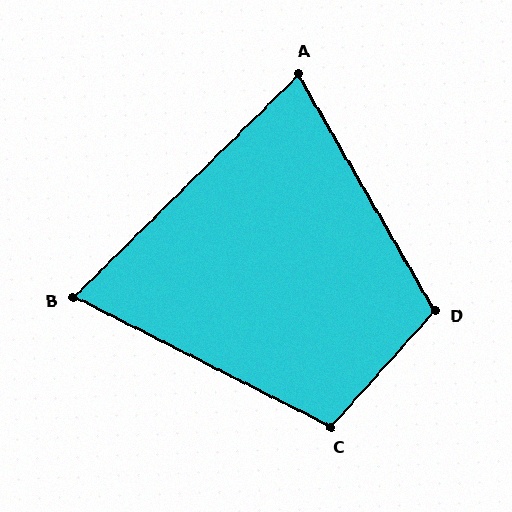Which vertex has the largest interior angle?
D, at approximately 108 degrees.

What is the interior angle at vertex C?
Approximately 105 degrees (obtuse).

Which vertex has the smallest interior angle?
B, at approximately 72 degrees.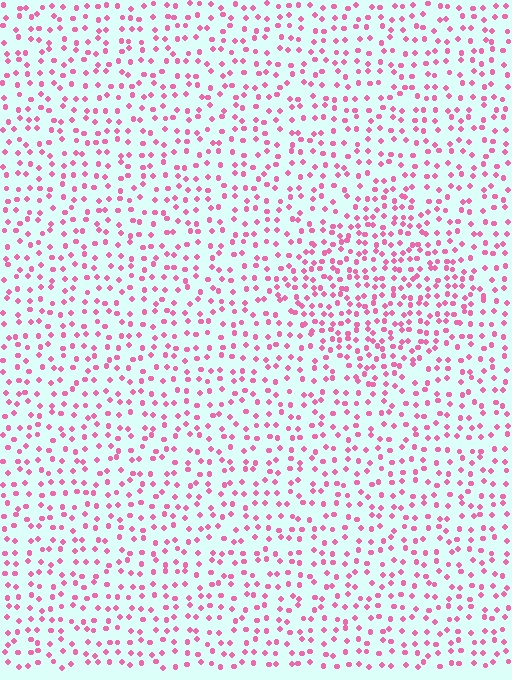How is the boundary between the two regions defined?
The boundary is defined by a change in element density (approximately 1.7x ratio). All elements are the same color, size, and shape.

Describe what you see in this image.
The image contains small pink elements arranged at two different densities. A diamond-shaped region is visible where the elements are more densely packed than the surrounding area.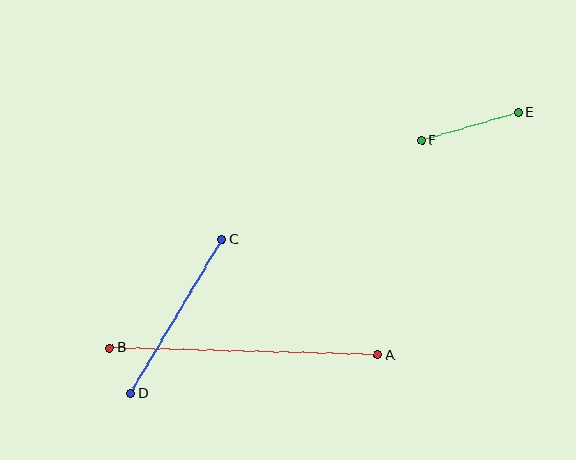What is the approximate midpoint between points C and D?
The midpoint is at approximately (176, 317) pixels.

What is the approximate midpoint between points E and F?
The midpoint is at approximately (470, 127) pixels.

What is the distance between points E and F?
The distance is approximately 101 pixels.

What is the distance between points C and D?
The distance is approximately 179 pixels.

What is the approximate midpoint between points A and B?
The midpoint is at approximately (244, 351) pixels.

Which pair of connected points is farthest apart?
Points A and B are farthest apart.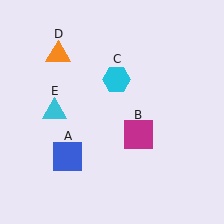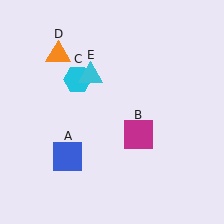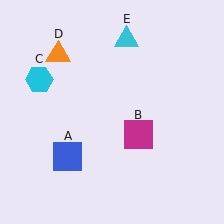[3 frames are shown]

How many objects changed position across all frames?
2 objects changed position: cyan hexagon (object C), cyan triangle (object E).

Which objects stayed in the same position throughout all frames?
Blue square (object A) and magenta square (object B) and orange triangle (object D) remained stationary.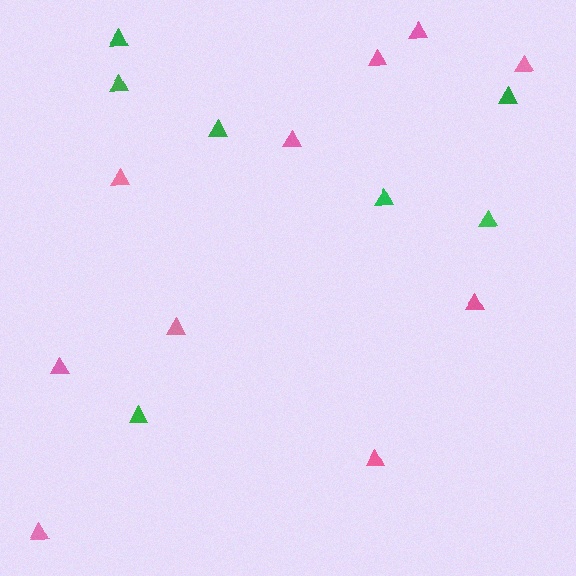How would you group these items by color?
There are 2 groups: one group of pink triangles (10) and one group of green triangles (7).